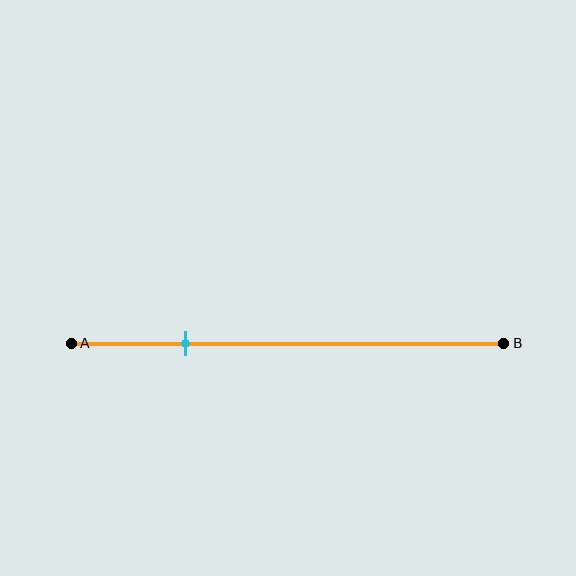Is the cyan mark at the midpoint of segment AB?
No, the mark is at about 25% from A, not at the 50% midpoint.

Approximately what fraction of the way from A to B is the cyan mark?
The cyan mark is approximately 25% of the way from A to B.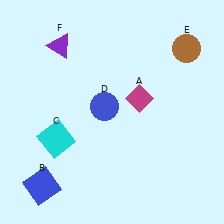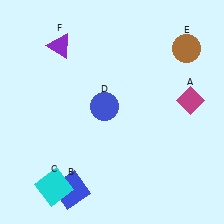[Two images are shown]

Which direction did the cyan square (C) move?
The cyan square (C) moved down.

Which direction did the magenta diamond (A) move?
The magenta diamond (A) moved right.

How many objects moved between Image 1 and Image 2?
3 objects moved between the two images.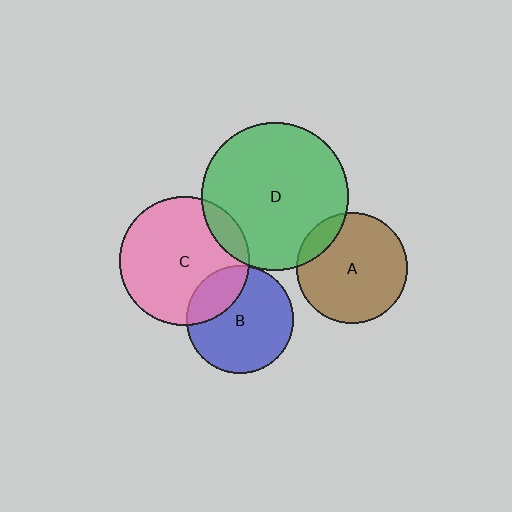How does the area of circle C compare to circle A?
Approximately 1.4 times.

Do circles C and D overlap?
Yes.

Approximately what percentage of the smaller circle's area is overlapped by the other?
Approximately 10%.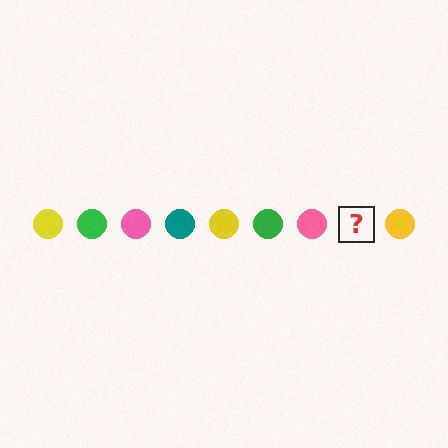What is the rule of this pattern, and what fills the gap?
The rule is that the pattern cycles through yellow, green, pink, teal circles. The gap should be filled with a teal circle.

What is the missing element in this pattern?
The missing element is a teal circle.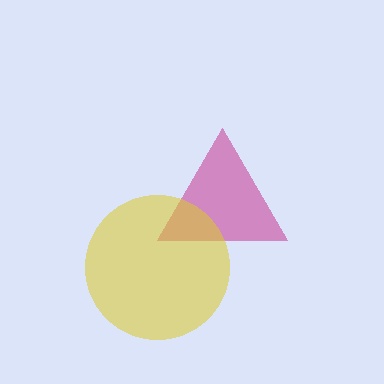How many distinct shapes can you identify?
There are 2 distinct shapes: a magenta triangle, a yellow circle.